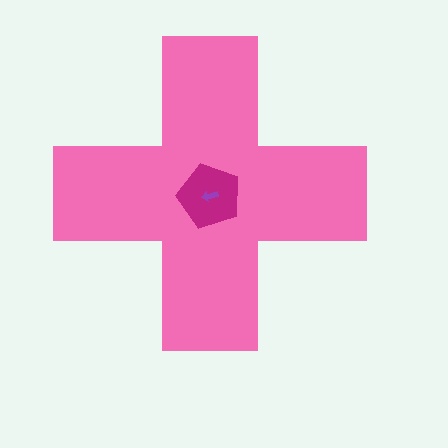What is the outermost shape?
The pink cross.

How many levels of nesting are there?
3.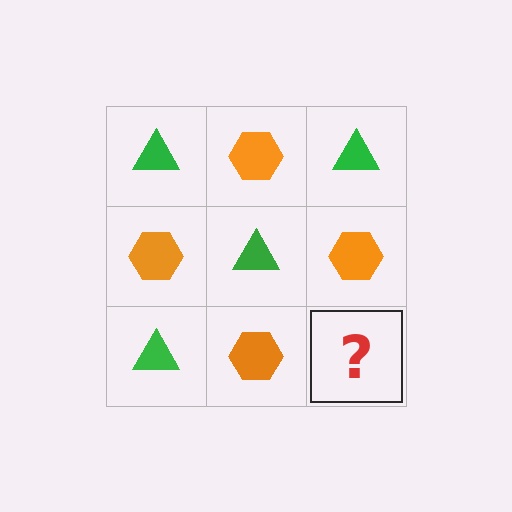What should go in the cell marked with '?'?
The missing cell should contain a green triangle.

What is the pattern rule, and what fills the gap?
The rule is that it alternates green triangle and orange hexagon in a checkerboard pattern. The gap should be filled with a green triangle.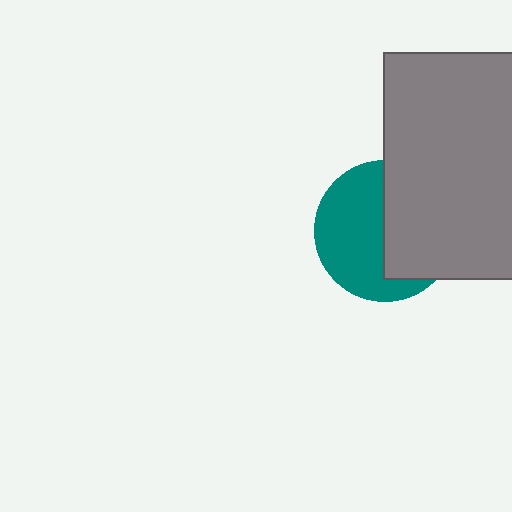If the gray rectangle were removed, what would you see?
You would see the complete teal circle.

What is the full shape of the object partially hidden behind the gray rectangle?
The partially hidden object is a teal circle.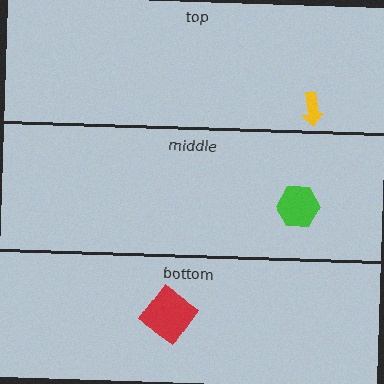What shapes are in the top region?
The yellow arrow.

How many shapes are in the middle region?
1.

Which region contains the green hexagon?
The middle region.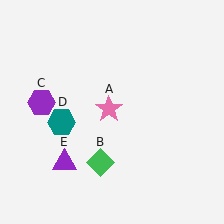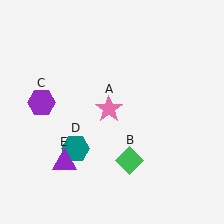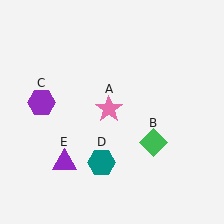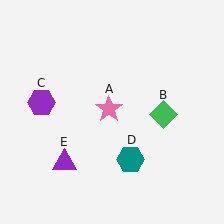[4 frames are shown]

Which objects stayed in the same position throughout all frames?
Pink star (object A) and purple hexagon (object C) and purple triangle (object E) remained stationary.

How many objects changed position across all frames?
2 objects changed position: green diamond (object B), teal hexagon (object D).